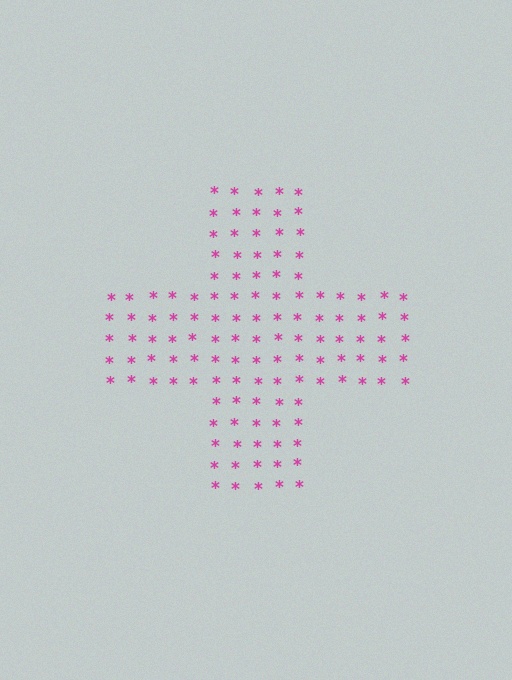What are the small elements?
The small elements are asterisks.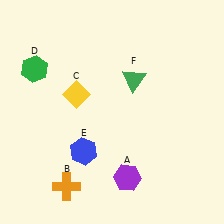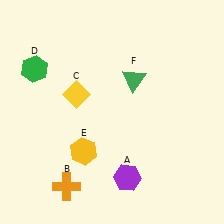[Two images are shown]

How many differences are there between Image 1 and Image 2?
There is 1 difference between the two images.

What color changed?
The hexagon (E) changed from blue in Image 1 to yellow in Image 2.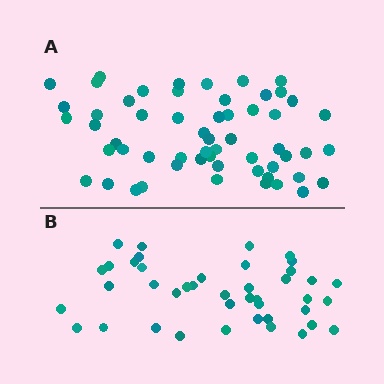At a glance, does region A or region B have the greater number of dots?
Region A (the top region) has more dots.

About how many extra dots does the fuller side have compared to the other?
Region A has approximately 15 more dots than region B.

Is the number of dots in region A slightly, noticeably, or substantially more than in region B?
Region A has noticeably more, but not dramatically so. The ratio is roughly 1.4 to 1.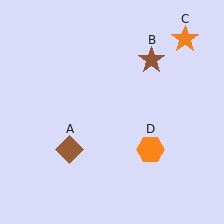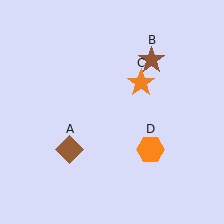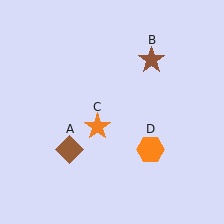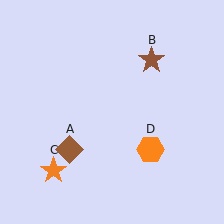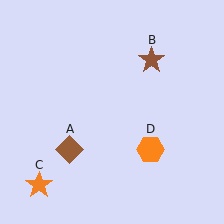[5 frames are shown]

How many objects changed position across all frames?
1 object changed position: orange star (object C).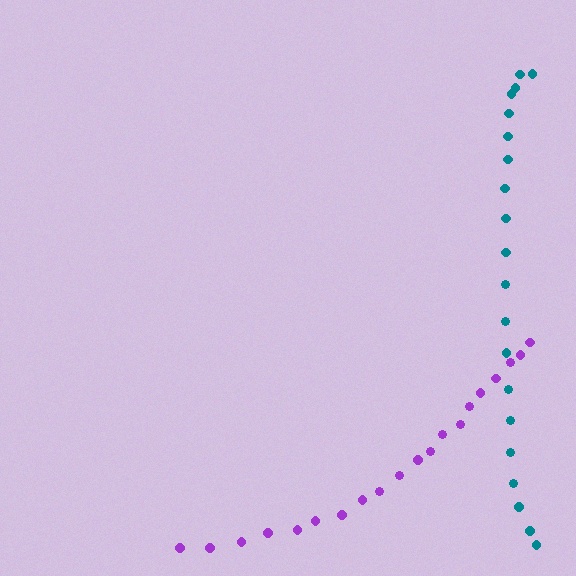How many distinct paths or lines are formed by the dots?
There are 2 distinct paths.